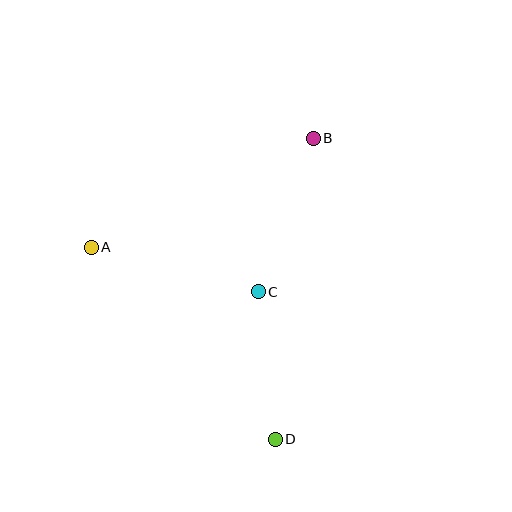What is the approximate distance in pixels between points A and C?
The distance between A and C is approximately 173 pixels.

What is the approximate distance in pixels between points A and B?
The distance between A and B is approximately 247 pixels.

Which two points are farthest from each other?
Points B and D are farthest from each other.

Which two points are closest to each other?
Points C and D are closest to each other.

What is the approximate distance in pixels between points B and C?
The distance between B and C is approximately 163 pixels.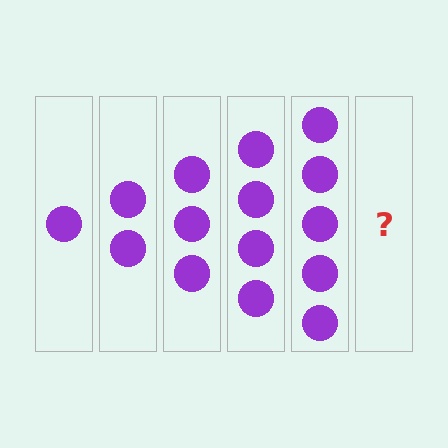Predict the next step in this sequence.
The next step is 6 circles.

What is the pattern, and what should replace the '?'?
The pattern is that each step adds one more circle. The '?' should be 6 circles.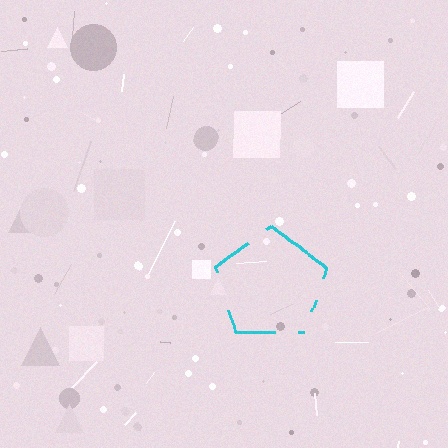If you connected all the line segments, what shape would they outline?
They would outline a pentagon.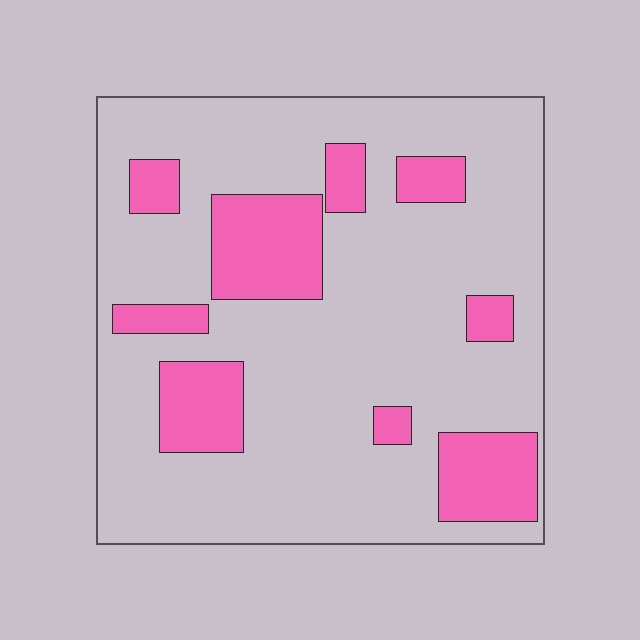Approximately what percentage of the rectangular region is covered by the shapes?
Approximately 20%.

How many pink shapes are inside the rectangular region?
9.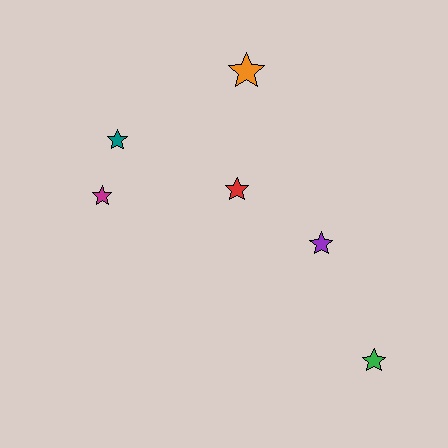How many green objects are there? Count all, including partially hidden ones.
There is 1 green object.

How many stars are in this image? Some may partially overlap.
There are 6 stars.